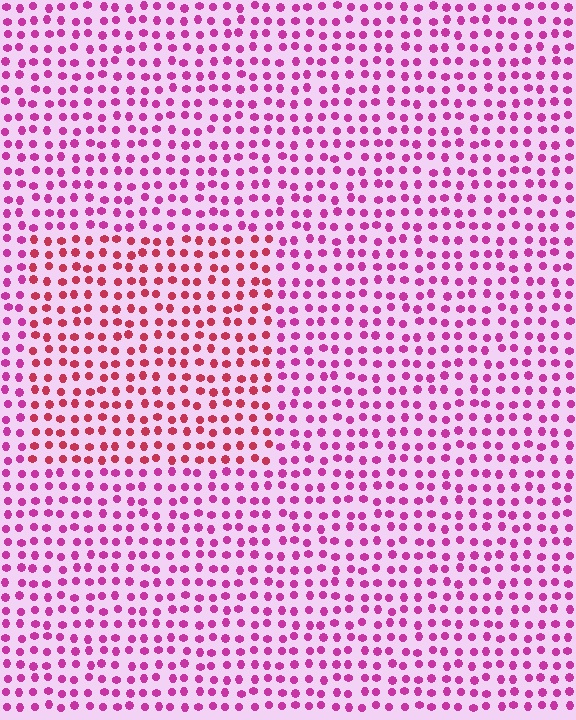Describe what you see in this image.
The image is filled with small magenta elements in a uniform arrangement. A rectangle-shaped region is visible where the elements are tinted to a slightly different hue, forming a subtle color boundary.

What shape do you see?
I see a rectangle.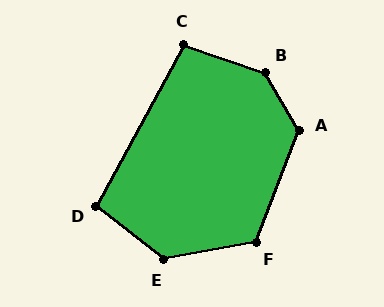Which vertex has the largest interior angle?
B, at approximately 139 degrees.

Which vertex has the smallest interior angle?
C, at approximately 100 degrees.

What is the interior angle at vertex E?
Approximately 131 degrees (obtuse).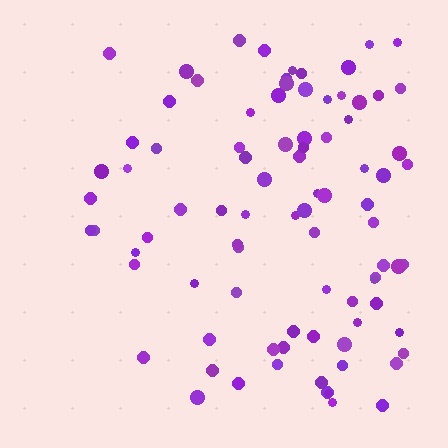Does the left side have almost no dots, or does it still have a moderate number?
Still a moderate number, just noticeably fewer than the right.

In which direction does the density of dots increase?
From left to right, with the right side densest.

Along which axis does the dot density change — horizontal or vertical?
Horizontal.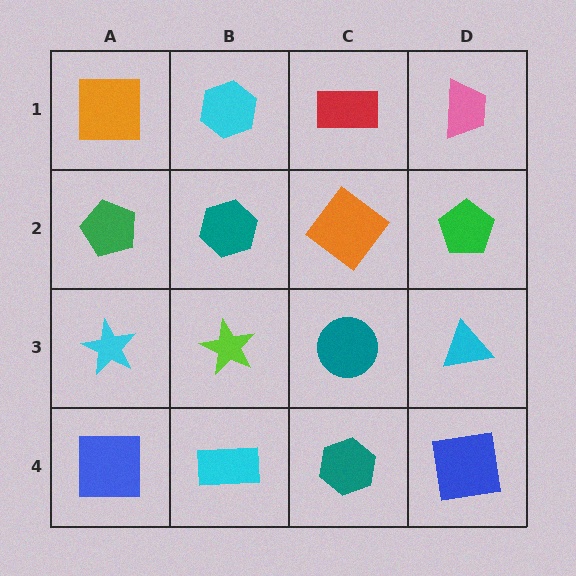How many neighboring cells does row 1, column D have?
2.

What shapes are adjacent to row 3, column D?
A green pentagon (row 2, column D), a blue square (row 4, column D), a teal circle (row 3, column C).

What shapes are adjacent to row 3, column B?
A teal hexagon (row 2, column B), a cyan rectangle (row 4, column B), a cyan star (row 3, column A), a teal circle (row 3, column C).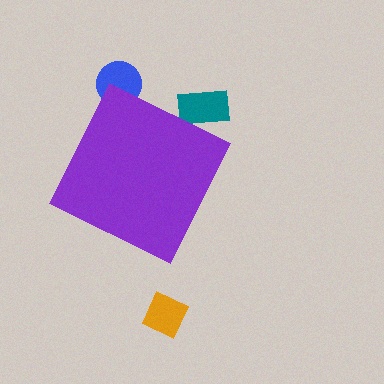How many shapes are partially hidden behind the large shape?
2 shapes are partially hidden.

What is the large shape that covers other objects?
A purple diamond.